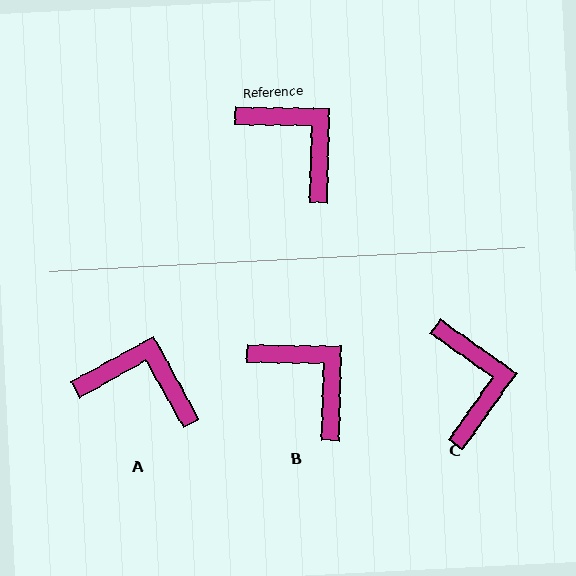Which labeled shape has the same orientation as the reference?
B.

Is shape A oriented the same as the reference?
No, it is off by about 30 degrees.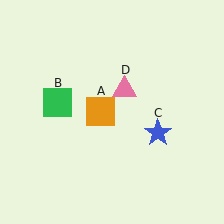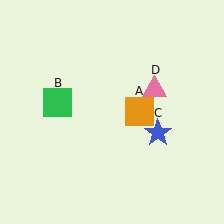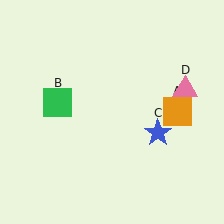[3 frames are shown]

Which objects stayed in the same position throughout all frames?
Green square (object B) and blue star (object C) remained stationary.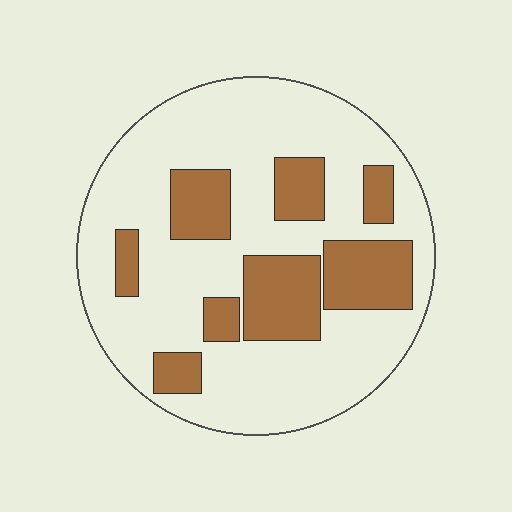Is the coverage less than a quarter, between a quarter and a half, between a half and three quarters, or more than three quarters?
Between a quarter and a half.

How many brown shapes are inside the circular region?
8.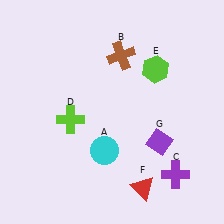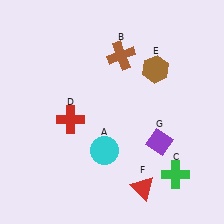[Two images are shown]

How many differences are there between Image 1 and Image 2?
There are 3 differences between the two images.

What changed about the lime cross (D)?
In Image 1, D is lime. In Image 2, it changed to red.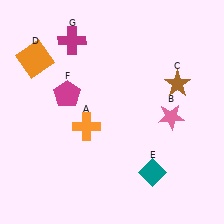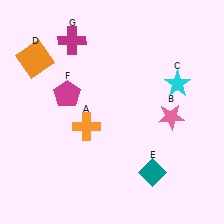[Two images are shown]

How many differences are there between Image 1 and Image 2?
There is 1 difference between the two images.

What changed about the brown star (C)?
In Image 1, C is brown. In Image 2, it changed to cyan.